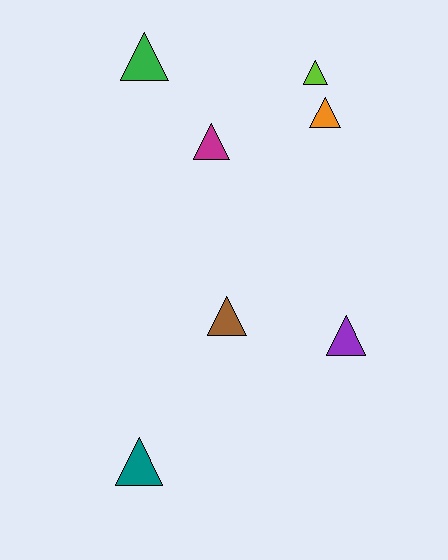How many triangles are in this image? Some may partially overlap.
There are 7 triangles.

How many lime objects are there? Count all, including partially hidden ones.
There is 1 lime object.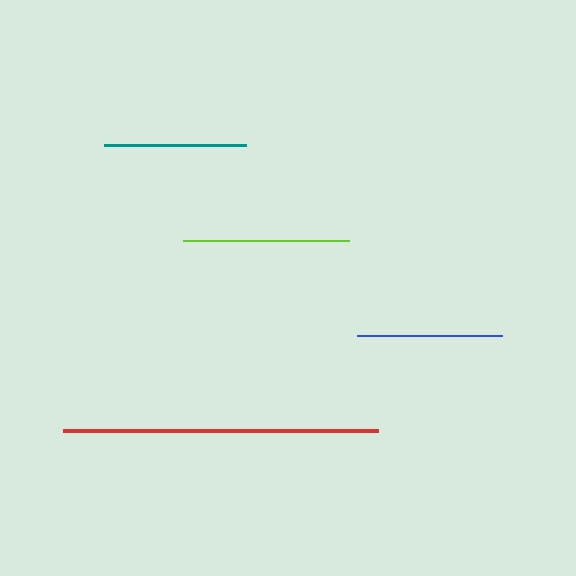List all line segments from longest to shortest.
From longest to shortest: red, lime, blue, teal.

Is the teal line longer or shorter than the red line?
The red line is longer than the teal line.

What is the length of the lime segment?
The lime segment is approximately 166 pixels long.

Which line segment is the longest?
The red line is the longest at approximately 316 pixels.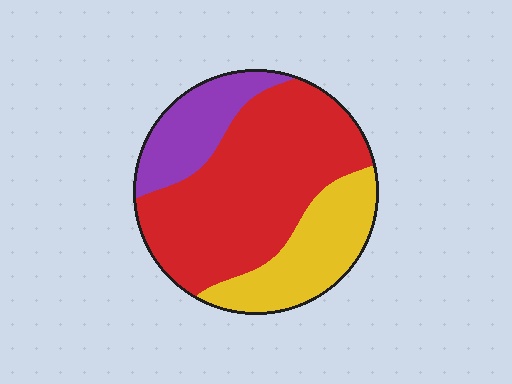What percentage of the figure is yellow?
Yellow takes up between a sixth and a third of the figure.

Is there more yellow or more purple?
Yellow.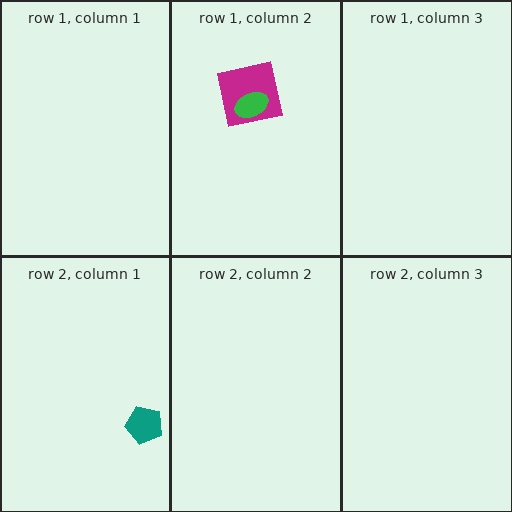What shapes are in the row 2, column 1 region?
The teal pentagon.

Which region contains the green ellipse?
The row 1, column 2 region.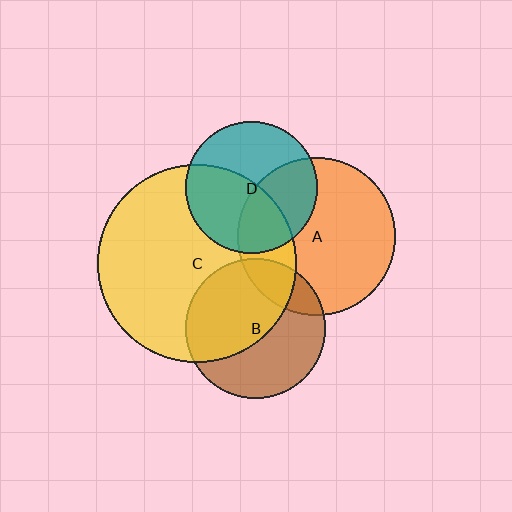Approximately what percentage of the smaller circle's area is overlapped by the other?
Approximately 15%.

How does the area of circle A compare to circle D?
Approximately 1.4 times.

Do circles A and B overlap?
Yes.